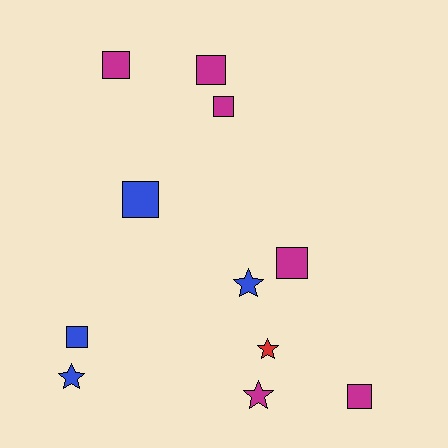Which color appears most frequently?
Magenta, with 6 objects.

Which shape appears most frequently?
Square, with 7 objects.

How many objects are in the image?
There are 11 objects.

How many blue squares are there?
There are 2 blue squares.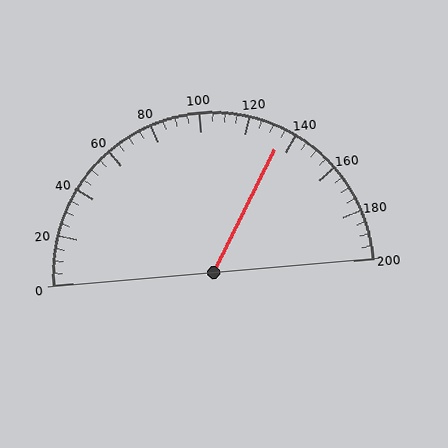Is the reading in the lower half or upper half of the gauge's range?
The reading is in the upper half of the range (0 to 200).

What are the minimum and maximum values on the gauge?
The gauge ranges from 0 to 200.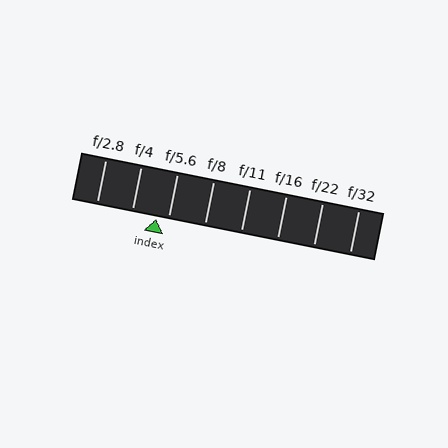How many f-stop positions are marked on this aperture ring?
There are 8 f-stop positions marked.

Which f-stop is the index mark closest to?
The index mark is closest to f/5.6.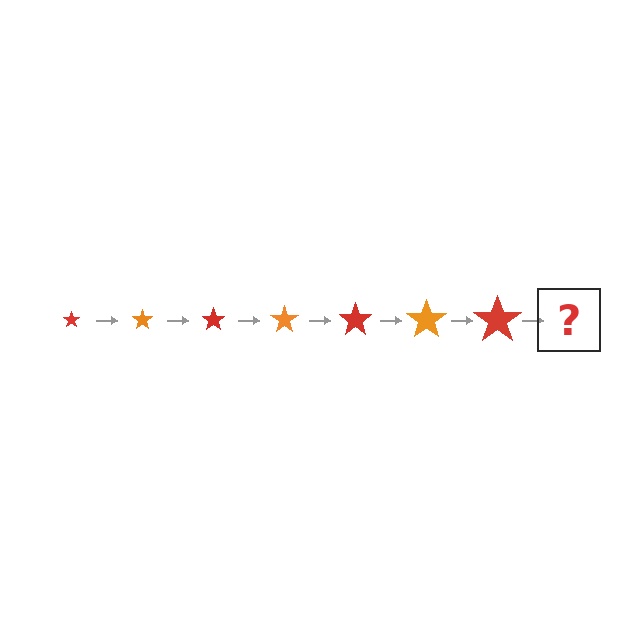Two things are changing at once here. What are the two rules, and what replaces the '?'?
The two rules are that the star grows larger each step and the color cycles through red and orange. The '?' should be an orange star, larger than the previous one.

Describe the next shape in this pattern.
It should be an orange star, larger than the previous one.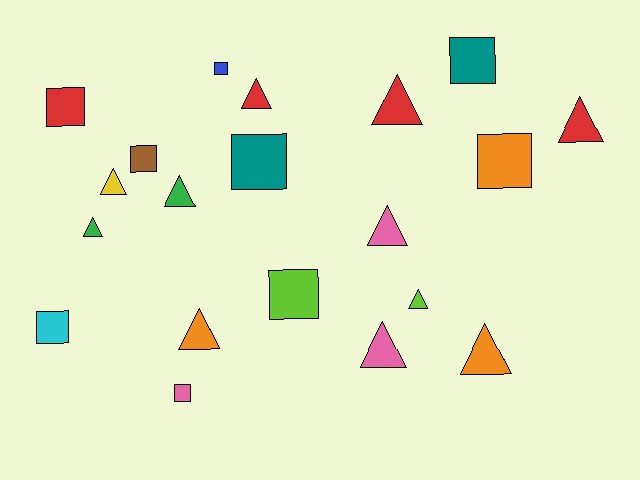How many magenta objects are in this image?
There are no magenta objects.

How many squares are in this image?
There are 9 squares.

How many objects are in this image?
There are 20 objects.